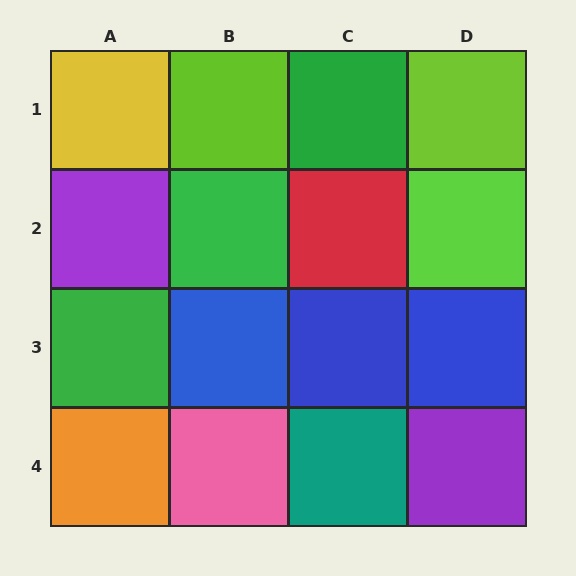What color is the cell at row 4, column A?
Orange.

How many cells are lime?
3 cells are lime.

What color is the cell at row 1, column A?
Yellow.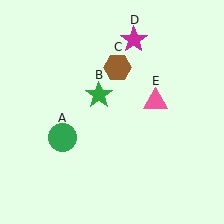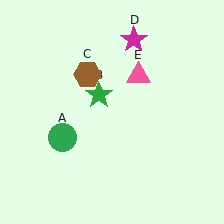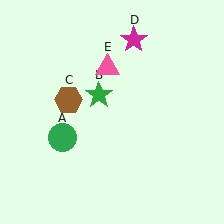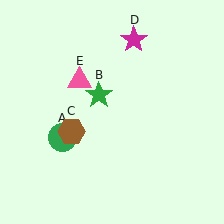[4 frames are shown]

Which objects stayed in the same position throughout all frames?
Green circle (object A) and green star (object B) and magenta star (object D) remained stationary.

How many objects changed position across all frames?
2 objects changed position: brown hexagon (object C), pink triangle (object E).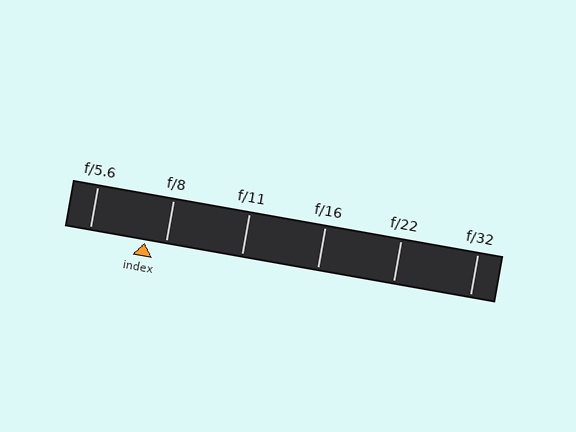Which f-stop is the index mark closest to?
The index mark is closest to f/8.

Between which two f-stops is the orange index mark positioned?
The index mark is between f/5.6 and f/8.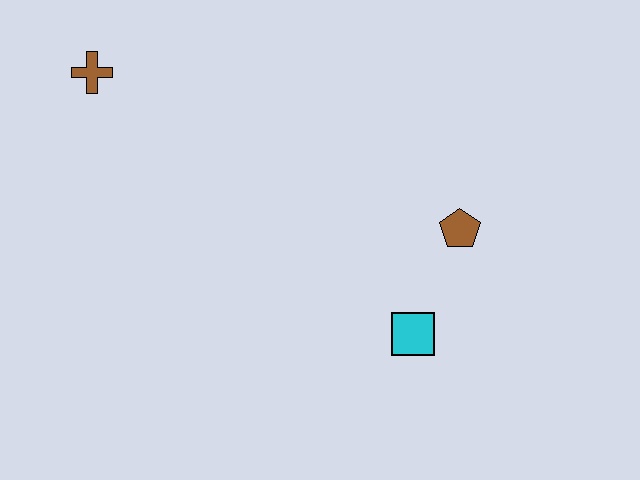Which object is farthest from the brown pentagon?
The brown cross is farthest from the brown pentagon.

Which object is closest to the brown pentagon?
The cyan square is closest to the brown pentagon.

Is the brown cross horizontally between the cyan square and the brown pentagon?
No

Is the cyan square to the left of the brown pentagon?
Yes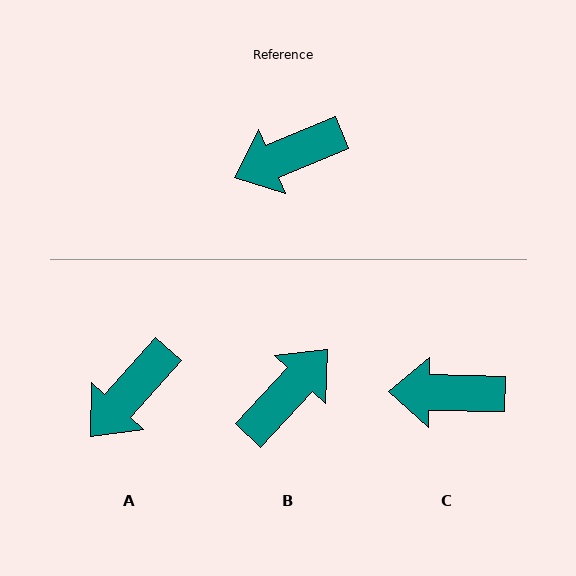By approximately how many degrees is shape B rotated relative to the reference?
Approximately 156 degrees clockwise.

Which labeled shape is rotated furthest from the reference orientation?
B, about 156 degrees away.